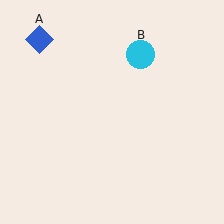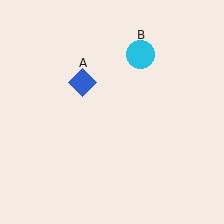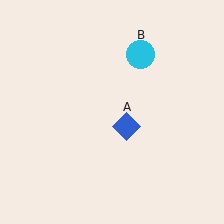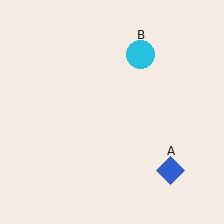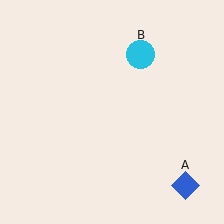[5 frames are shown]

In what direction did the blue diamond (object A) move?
The blue diamond (object A) moved down and to the right.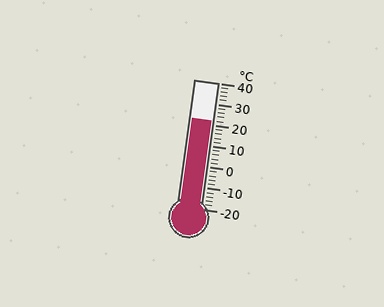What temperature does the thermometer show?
The thermometer shows approximately 22°C.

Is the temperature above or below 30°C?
The temperature is below 30°C.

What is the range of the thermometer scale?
The thermometer scale ranges from -20°C to 40°C.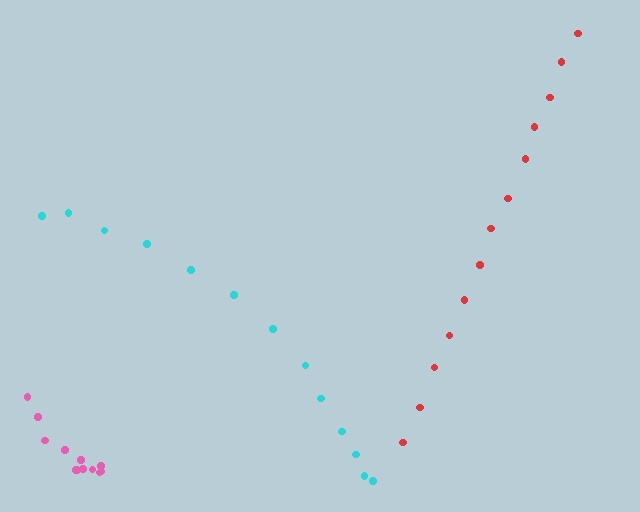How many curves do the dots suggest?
There are 3 distinct paths.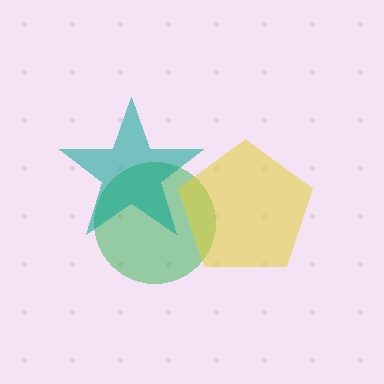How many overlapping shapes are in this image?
There are 3 overlapping shapes in the image.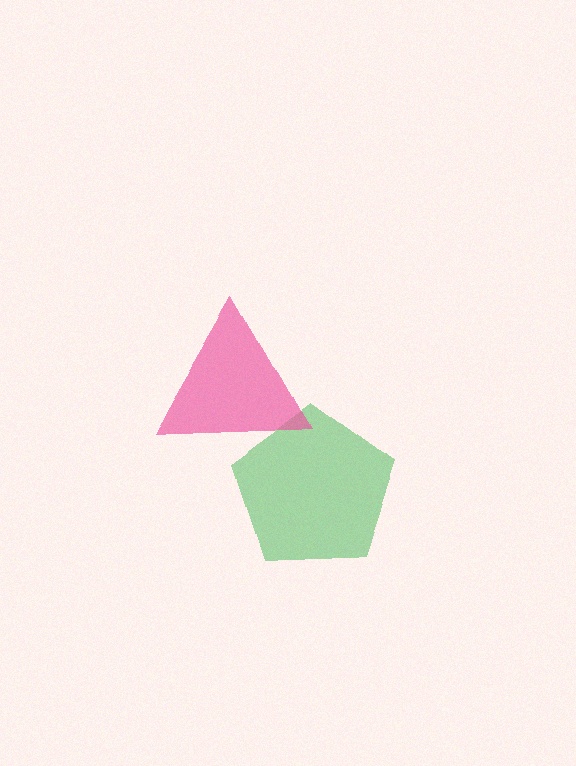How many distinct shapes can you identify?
There are 2 distinct shapes: a green pentagon, a pink triangle.